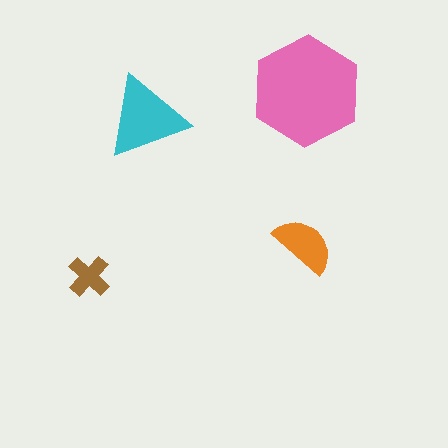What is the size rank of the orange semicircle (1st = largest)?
3rd.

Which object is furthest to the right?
The pink hexagon is rightmost.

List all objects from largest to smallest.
The pink hexagon, the cyan triangle, the orange semicircle, the brown cross.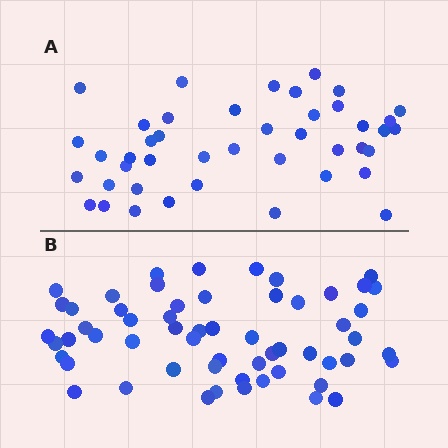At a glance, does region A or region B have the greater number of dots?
Region B (the bottom region) has more dots.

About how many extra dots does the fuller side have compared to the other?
Region B has approximately 15 more dots than region A.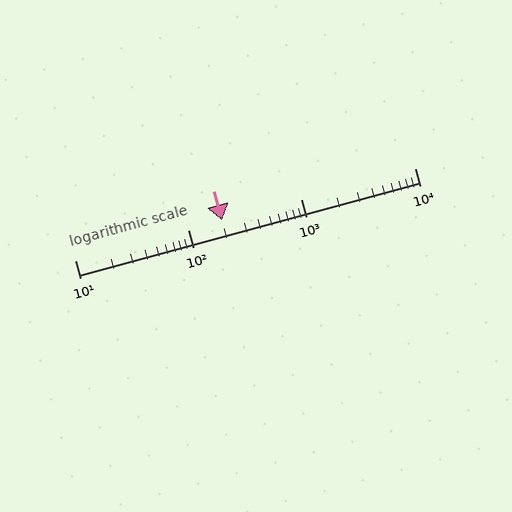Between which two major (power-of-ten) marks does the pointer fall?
The pointer is between 100 and 1000.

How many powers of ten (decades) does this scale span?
The scale spans 3 decades, from 10 to 10000.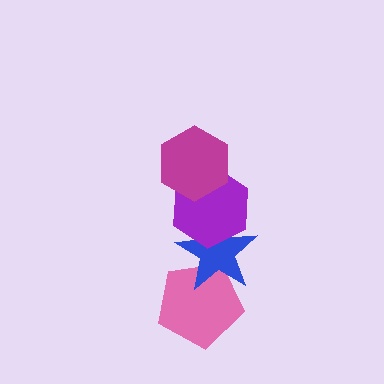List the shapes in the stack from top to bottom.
From top to bottom: the magenta hexagon, the purple hexagon, the blue star, the pink pentagon.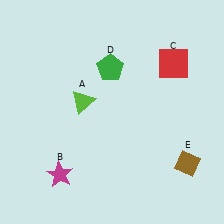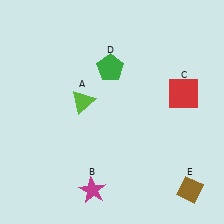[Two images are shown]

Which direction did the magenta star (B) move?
The magenta star (B) moved right.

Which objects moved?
The objects that moved are: the magenta star (B), the red square (C), the brown diamond (E).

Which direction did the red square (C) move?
The red square (C) moved down.